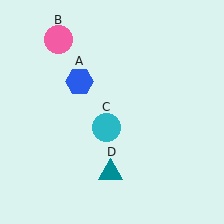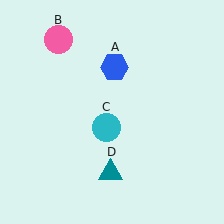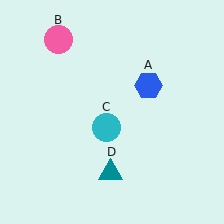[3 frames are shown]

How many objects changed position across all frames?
1 object changed position: blue hexagon (object A).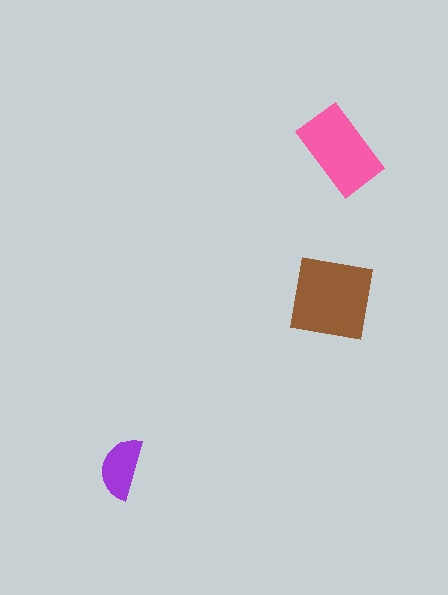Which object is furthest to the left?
The purple semicircle is leftmost.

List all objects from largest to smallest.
The brown square, the pink rectangle, the purple semicircle.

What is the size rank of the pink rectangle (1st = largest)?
2nd.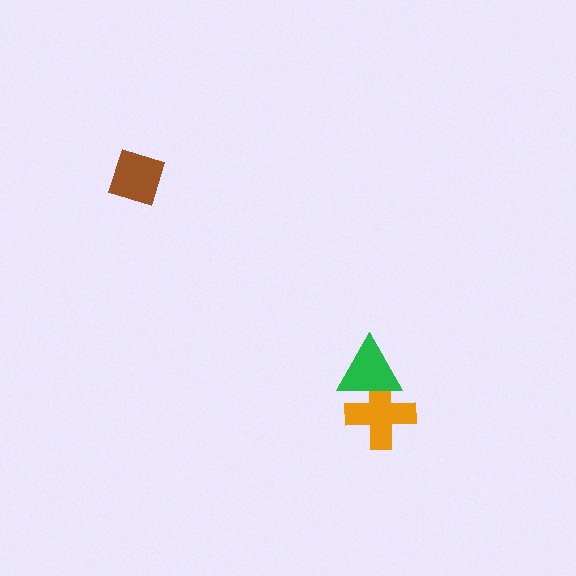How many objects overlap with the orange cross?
1 object overlaps with the orange cross.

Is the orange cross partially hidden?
Yes, it is partially covered by another shape.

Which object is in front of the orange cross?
The green triangle is in front of the orange cross.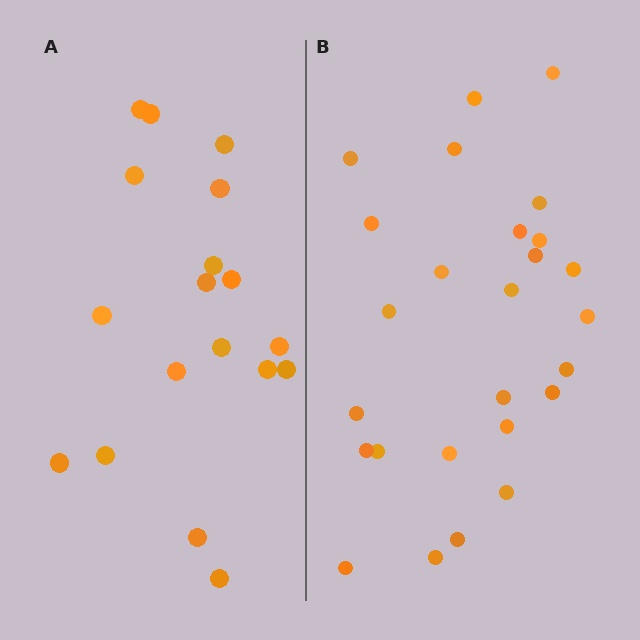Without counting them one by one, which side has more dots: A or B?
Region B (the right region) has more dots.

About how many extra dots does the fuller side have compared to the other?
Region B has roughly 8 or so more dots than region A.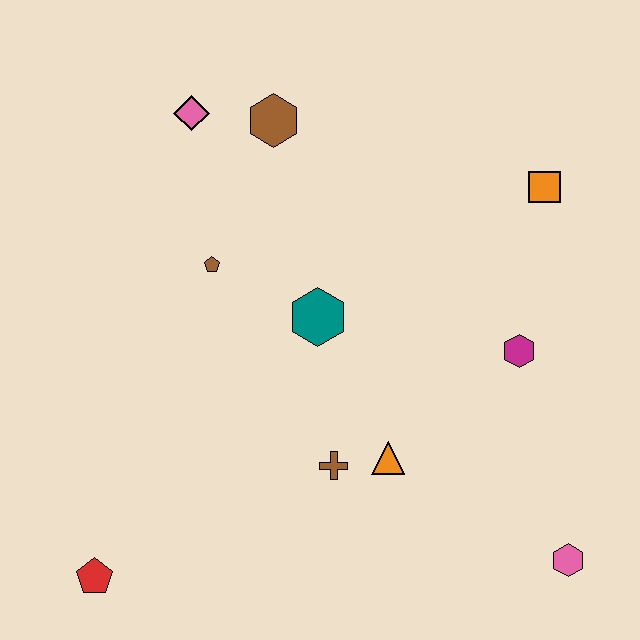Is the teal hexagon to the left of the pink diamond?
No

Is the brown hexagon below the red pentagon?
No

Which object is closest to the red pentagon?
The brown cross is closest to the red pentagon.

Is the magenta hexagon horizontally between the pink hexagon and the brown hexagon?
Yes